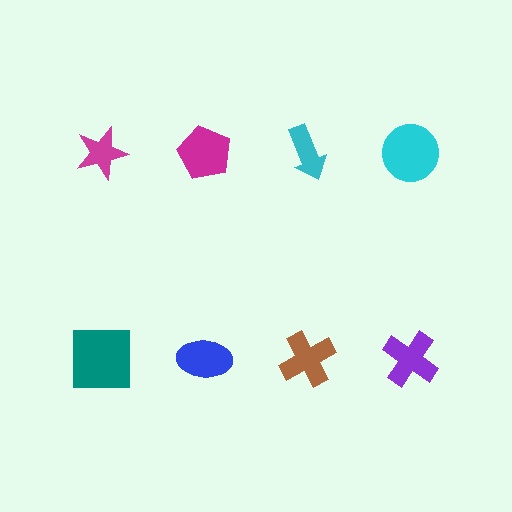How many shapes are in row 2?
4 shapes.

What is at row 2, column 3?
A brown cross.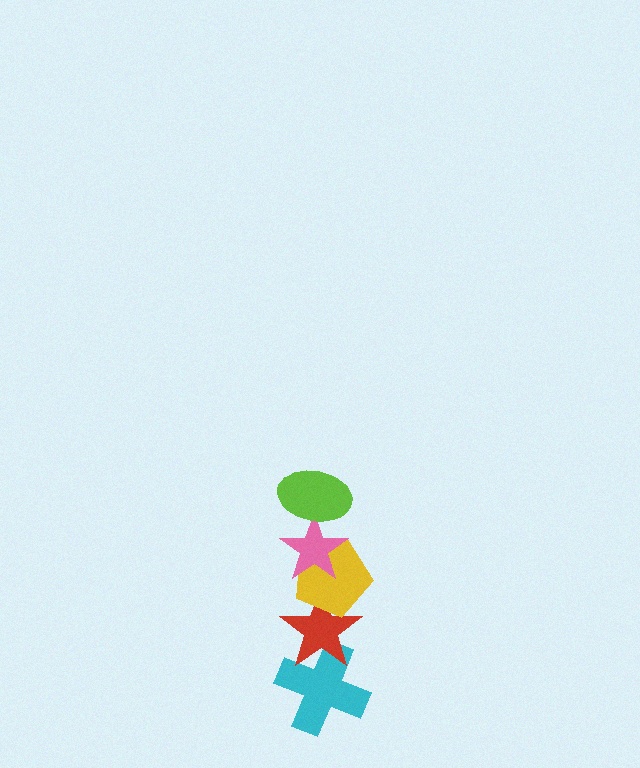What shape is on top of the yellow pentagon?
The pink star is on top of the yellow pentagon.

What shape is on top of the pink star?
The lime ellipse is on top of the pink star.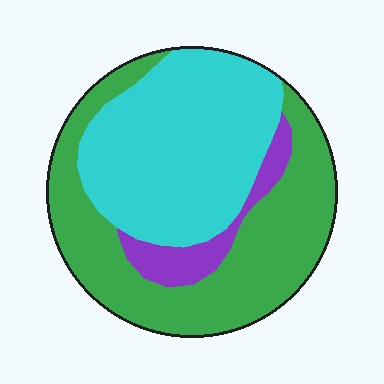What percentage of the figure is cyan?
Cyan covers about 45% of the figure.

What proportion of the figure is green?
Green takes up about one half (1/2) of the figure.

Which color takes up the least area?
Purple, at roughly 10%.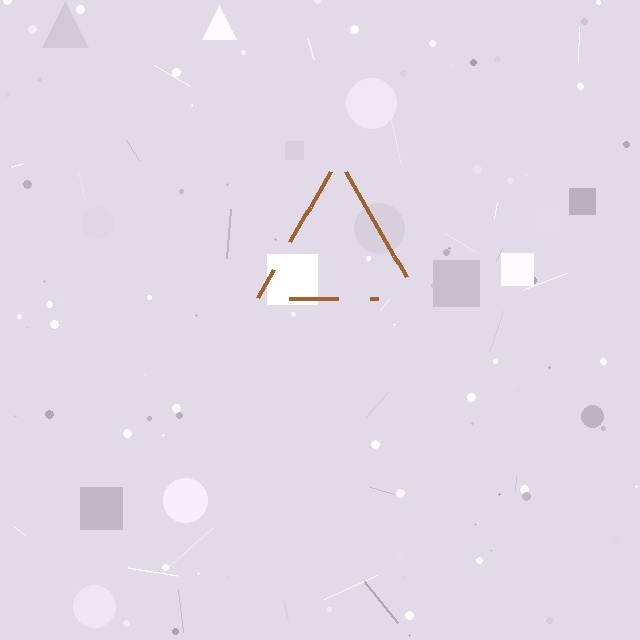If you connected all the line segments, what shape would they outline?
They would outline a triangle.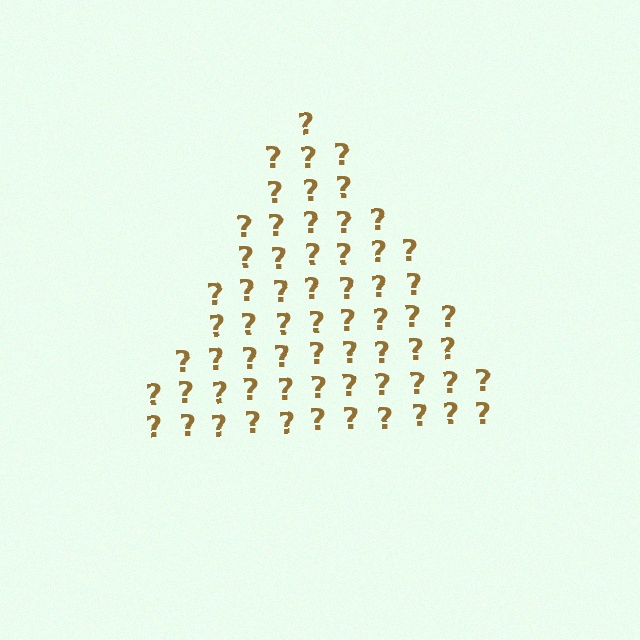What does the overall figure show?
The overall figure shows a triangle.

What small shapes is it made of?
It is made of small question marks.